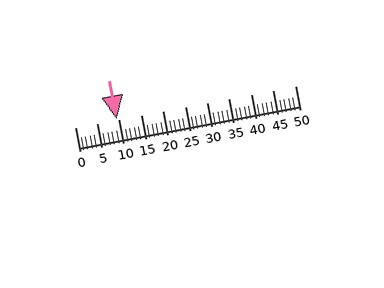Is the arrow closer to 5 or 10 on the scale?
The arrow is closer to 10.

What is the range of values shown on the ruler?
The ruler shows values from 0 to 50.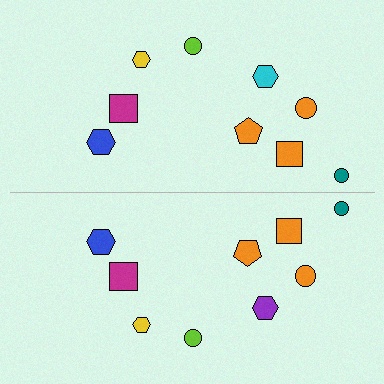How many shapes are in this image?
There are 18 shapes in this image.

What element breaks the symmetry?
The purple hexagon on the bottom side breaks the symmetry — its mirror counterpart is cyan.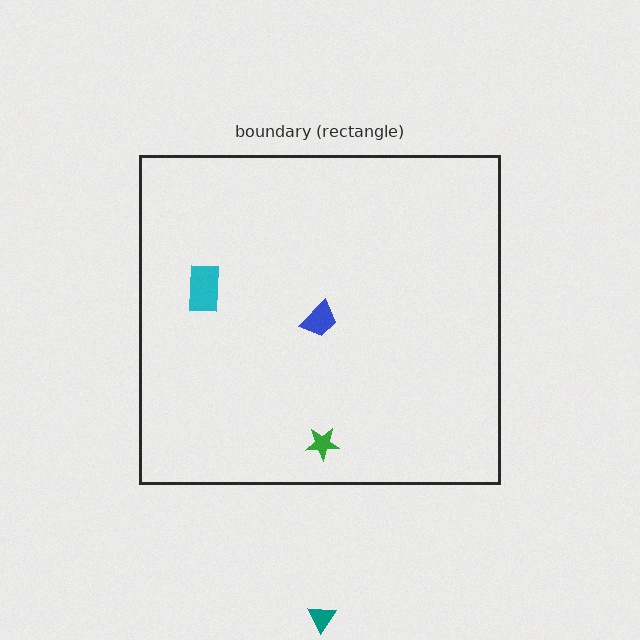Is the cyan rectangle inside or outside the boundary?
Inside.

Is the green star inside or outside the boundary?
Inside.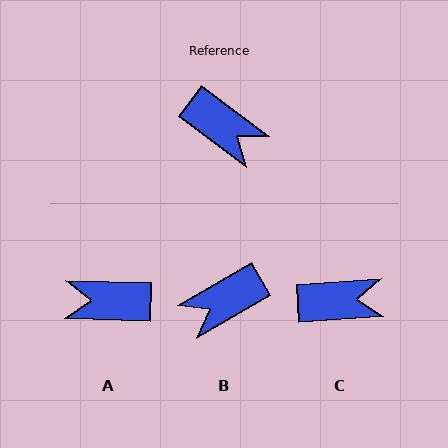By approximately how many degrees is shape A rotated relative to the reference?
Approximately 145 degrees clockwise.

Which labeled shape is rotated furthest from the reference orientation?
A, about 145 degrees away.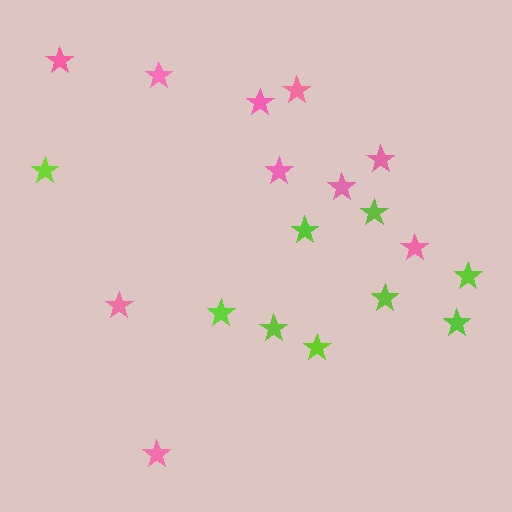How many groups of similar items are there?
There are 2 groups: one group of pink stars (10) and one group of lime stars (9).